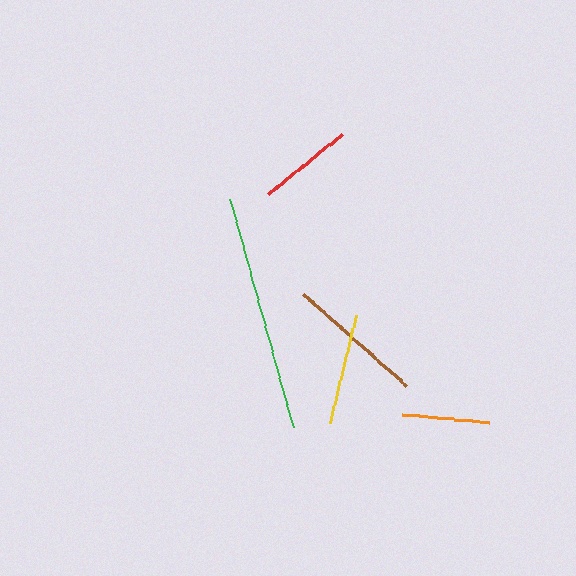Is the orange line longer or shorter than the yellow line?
The yellow line is longer than the orange line.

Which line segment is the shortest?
The orange line is the shortest at approximately 87 pixels.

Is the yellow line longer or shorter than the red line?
The yellow line is longer than the red line.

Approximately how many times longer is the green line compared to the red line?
The green line is approximately 2.5 times the length of the red line.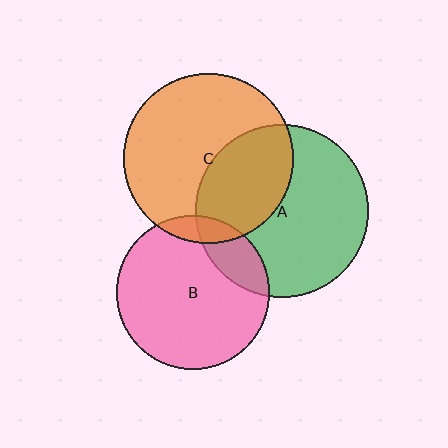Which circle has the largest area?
Circle A (green).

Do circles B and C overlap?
Yes.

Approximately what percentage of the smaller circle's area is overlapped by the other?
Approximately 10%.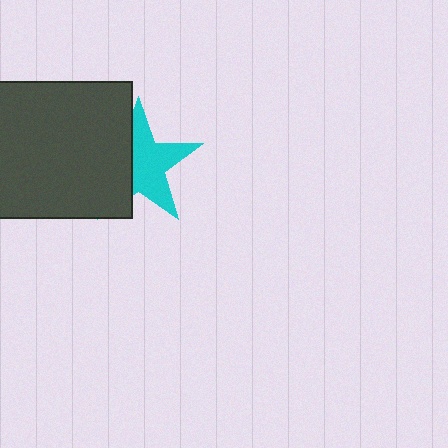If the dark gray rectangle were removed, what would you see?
You would see the complete cyan star.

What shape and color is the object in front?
The object in front is a dark gray rectangle.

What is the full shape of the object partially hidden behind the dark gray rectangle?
The partially hidden object is a cyan star.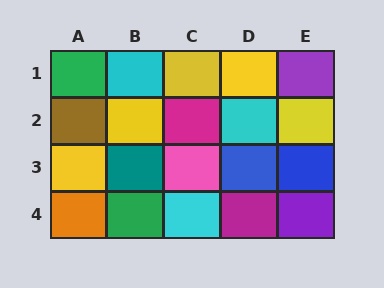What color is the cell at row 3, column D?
Blue.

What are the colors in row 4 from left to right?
Orange, green, cyan, magenta, purple.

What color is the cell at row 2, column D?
Cyan.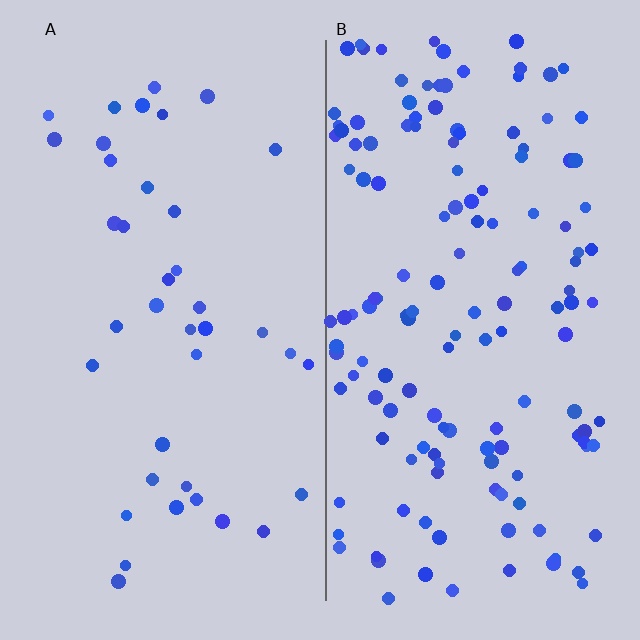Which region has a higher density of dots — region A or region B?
B (the right).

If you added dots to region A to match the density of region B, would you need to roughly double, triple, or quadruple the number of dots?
Approximately quadruple.